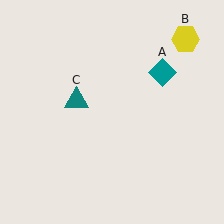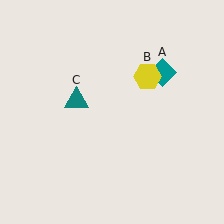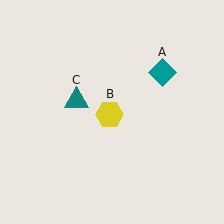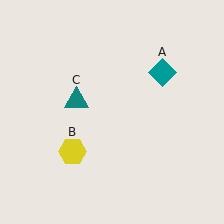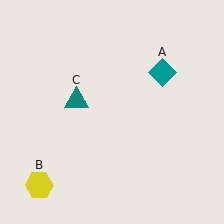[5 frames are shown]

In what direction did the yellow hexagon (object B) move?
The yellow hexagon (object B) moved down and to the left.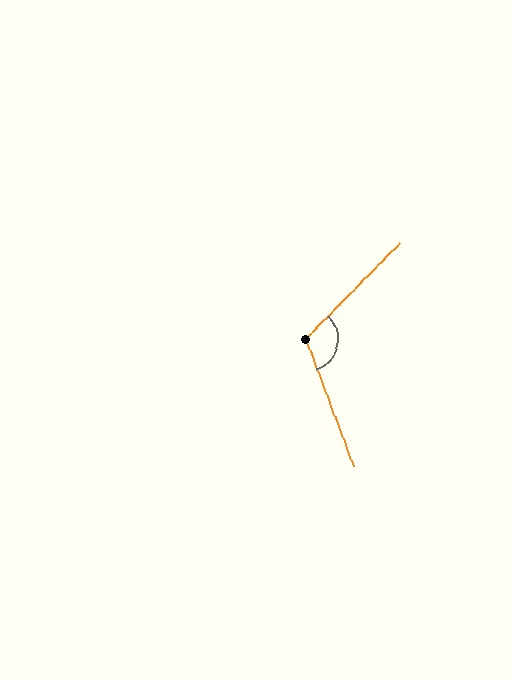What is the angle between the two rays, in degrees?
Approximately 115 degrees.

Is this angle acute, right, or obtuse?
It is obtuse.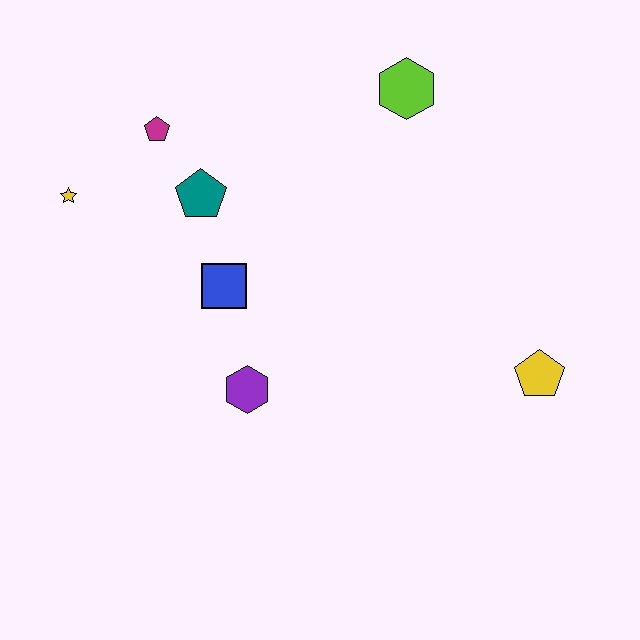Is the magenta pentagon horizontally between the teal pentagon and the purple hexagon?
No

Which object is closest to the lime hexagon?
The teal pentagon is closest to the lime hexagon.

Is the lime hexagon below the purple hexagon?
No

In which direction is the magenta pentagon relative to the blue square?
The magenta pentagon is above the blue square.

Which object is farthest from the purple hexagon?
The lime hexagon is farthest from the purple hexagon.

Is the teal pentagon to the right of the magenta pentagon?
Yes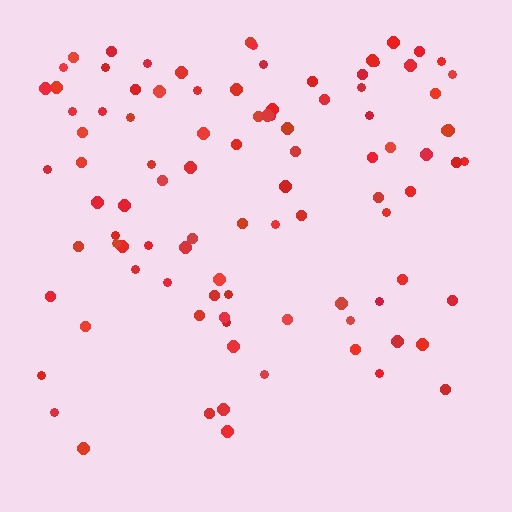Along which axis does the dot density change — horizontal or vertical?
Vertical.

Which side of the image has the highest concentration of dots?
The top.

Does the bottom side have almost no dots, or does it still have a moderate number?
Still a moderate number, just noticeably fewer than the top.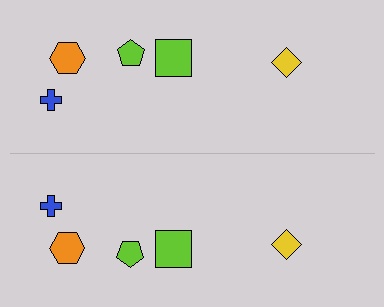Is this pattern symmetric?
Yes, this pattern has bilateral (reflection) symmetry.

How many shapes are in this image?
There are 10 shapes in this image.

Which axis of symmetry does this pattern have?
The pattern has a horizontal axis of symmetry running through the center of the image.